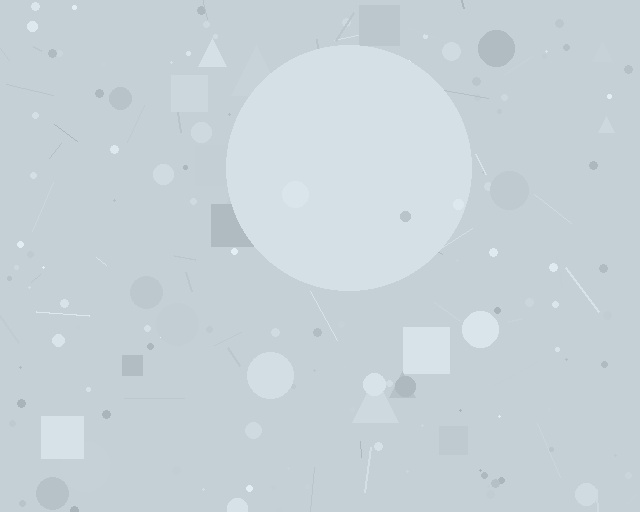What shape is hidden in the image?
A circle is hidden in the image.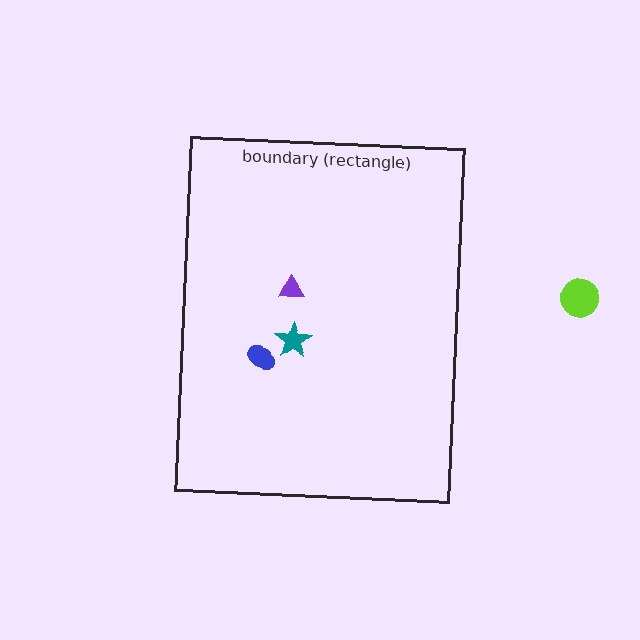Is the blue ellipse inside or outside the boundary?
Inside.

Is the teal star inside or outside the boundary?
Inside.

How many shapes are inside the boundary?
3 inside, 1 outside.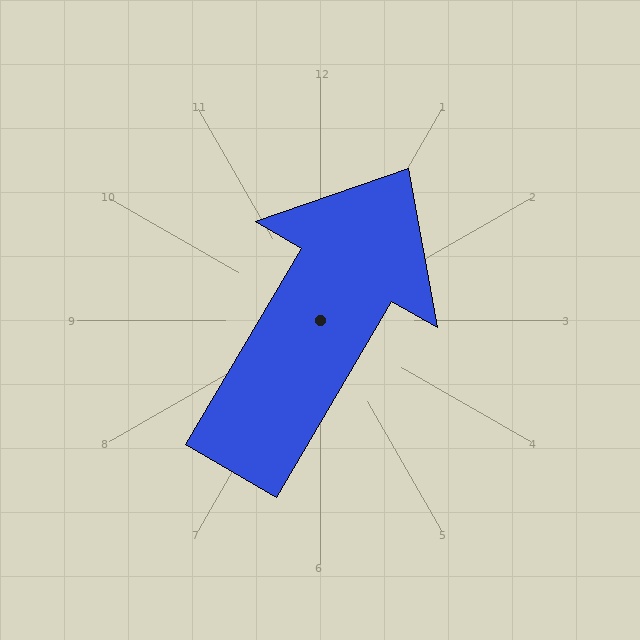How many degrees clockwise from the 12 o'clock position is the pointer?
Approximately 30 degrees.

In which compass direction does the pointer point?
Northeast.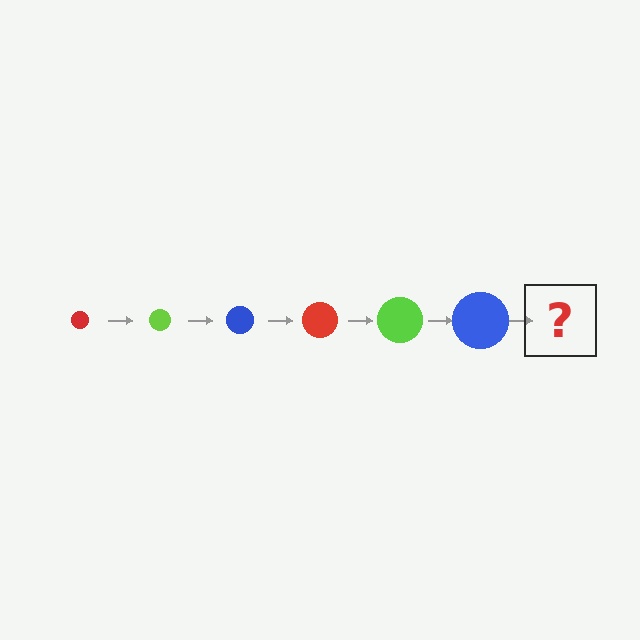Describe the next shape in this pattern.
It should be a red circle, larger than the previous one.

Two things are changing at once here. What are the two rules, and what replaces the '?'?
The two rules are that the circle grows larger each step and the color cycles through red, lime, and blue. The '?' should be a red circle, larger than the previous one.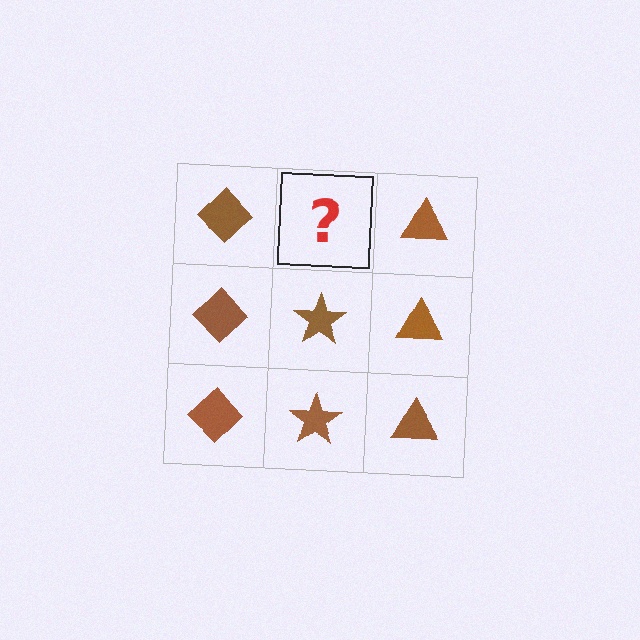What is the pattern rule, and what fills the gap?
The rule is that each column has a consistent shape. The gap should be filled with a brown star.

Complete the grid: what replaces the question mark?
The question mark should be replaced with a brown star.